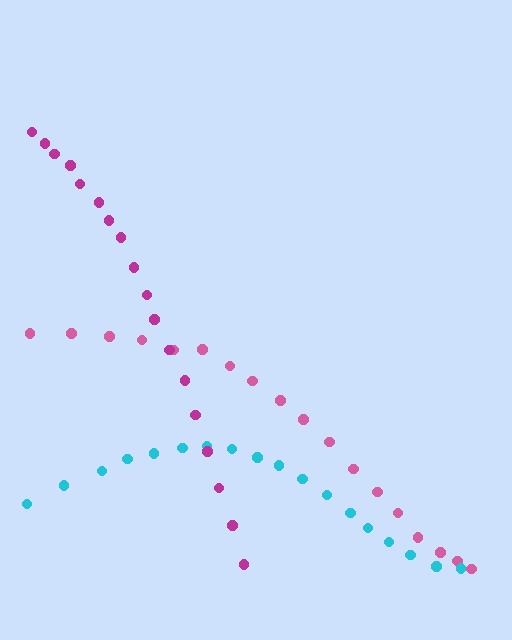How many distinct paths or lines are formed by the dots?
There are 3 distinct paths.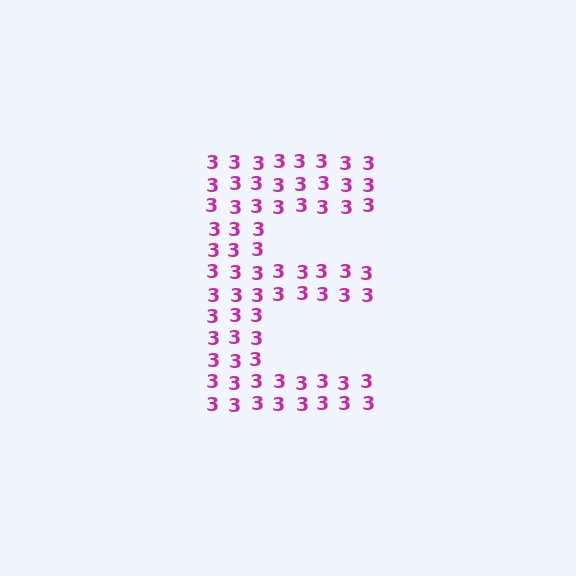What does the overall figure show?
The overall figure shows the letter E.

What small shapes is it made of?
It is made of small digit 3's.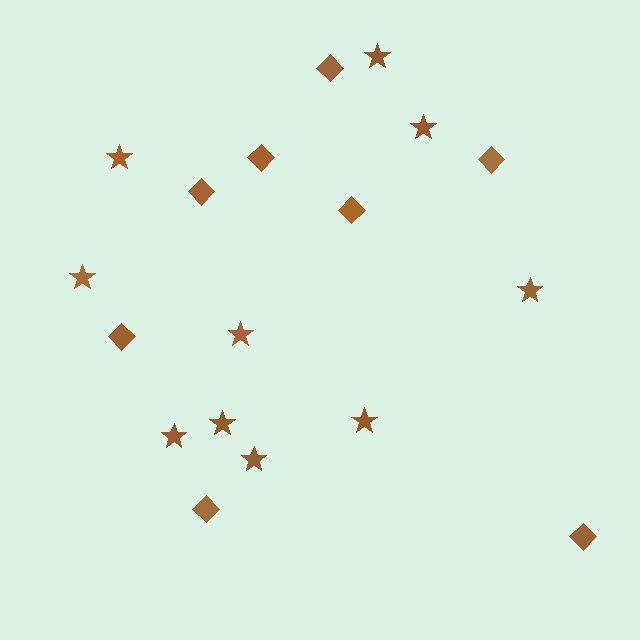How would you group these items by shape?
There are 2 groups: one group of diamonds (8) and one group of stars (10).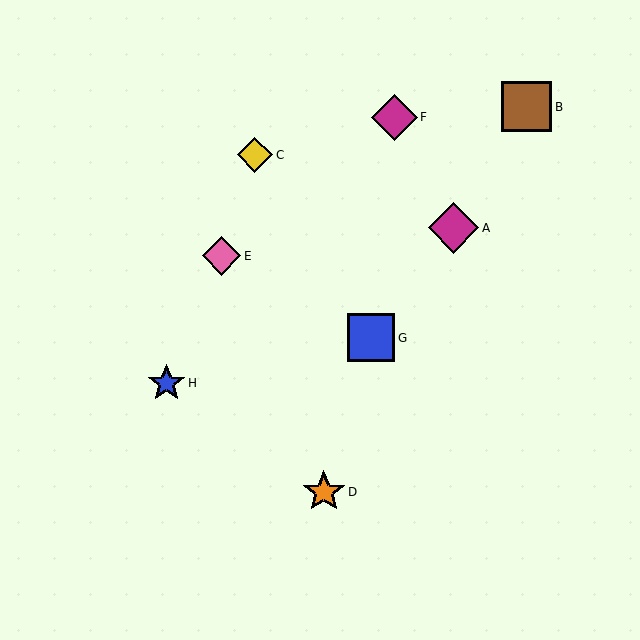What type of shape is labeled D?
Shape D is an orange star.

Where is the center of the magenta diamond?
The center of the magenta diamond is at (394, 117).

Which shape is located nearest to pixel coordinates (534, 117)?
The brown square (labeled B) at (527, 107) is nearest to that location.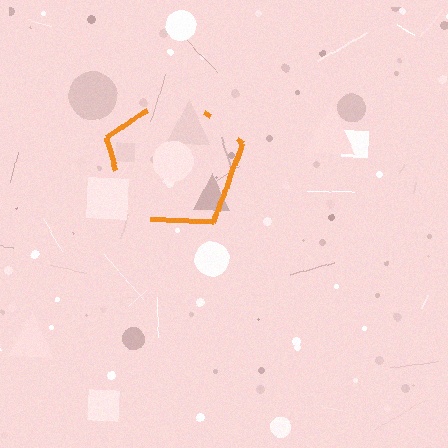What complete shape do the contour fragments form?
The contour fragments form a pentagon.